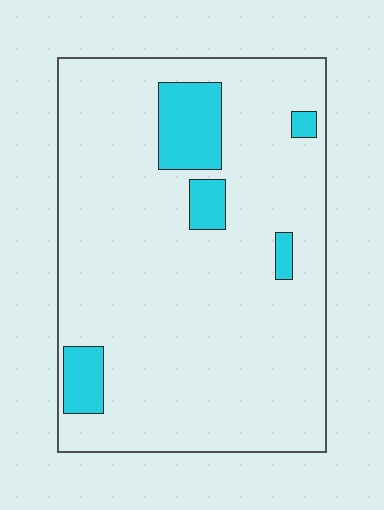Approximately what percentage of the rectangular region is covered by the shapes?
Approximately 10%.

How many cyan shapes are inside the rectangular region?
5.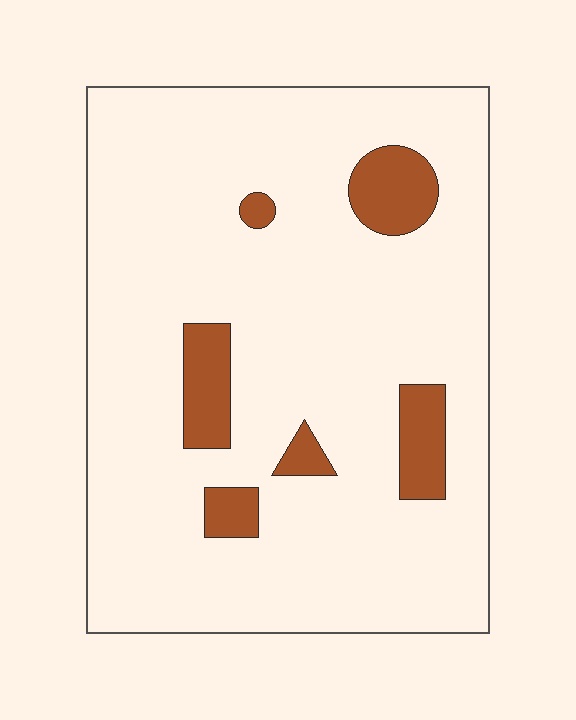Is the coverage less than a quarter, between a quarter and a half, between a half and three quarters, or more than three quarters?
Less than a quarter.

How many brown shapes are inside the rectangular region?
6.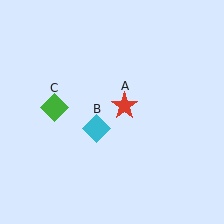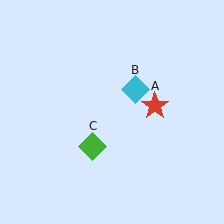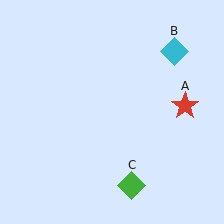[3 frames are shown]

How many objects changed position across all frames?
3 objects changed position: red star (object A), cyan diamond (object B), green diamond (object C).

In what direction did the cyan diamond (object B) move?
The cyan diamond (object B) moved up and to the right.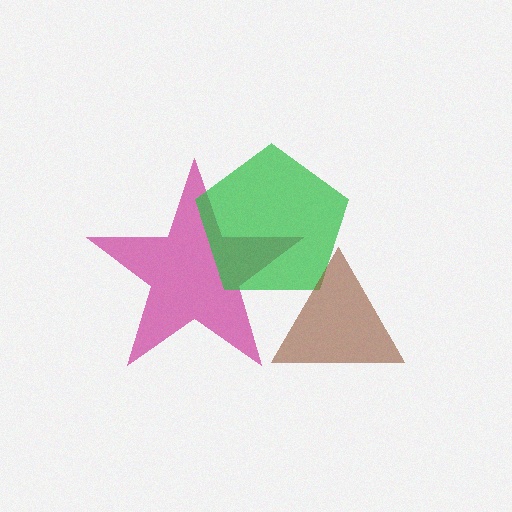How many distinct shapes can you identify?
There are 3 distinct shapes: a magenta star, a green pentagon, a brown triangle.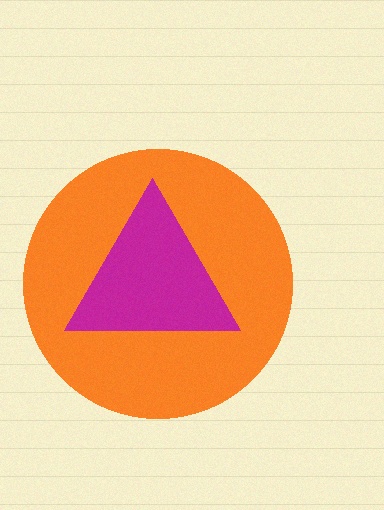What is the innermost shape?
The magenta triangle.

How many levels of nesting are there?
2.